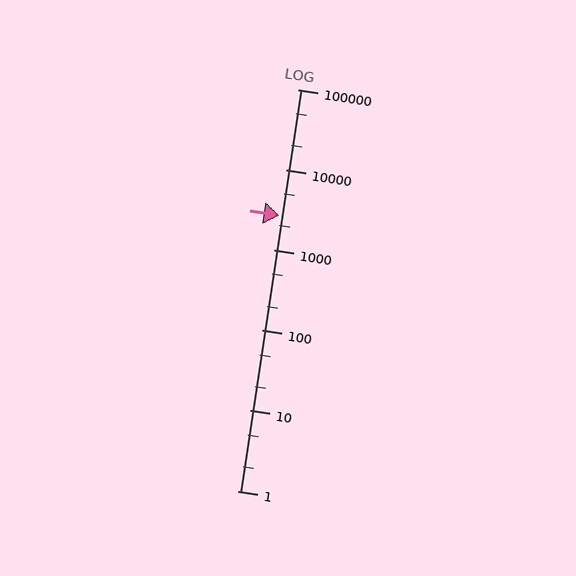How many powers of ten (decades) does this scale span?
The scale spans 5 decades, from 1 to 100000.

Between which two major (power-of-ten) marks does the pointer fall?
The pointer is between 1000 and 10000.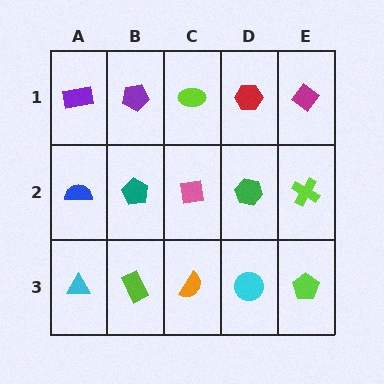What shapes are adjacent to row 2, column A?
A purple rectangle (row 1, column A), a cyan triangle (row 3, column A), a teal pentagon (row 2, column B).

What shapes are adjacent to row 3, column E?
A lime cross (row 2, column E), a cyan circle (row 3, column D).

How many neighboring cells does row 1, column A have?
2.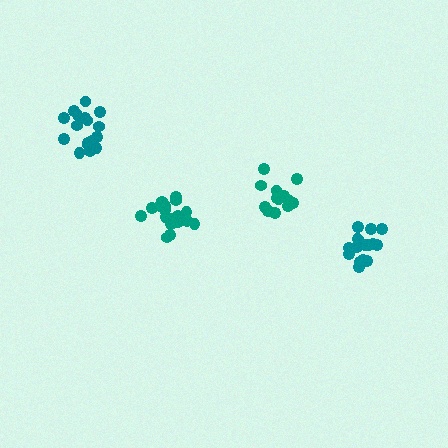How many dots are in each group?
Group 1: 14 dots, Group 2: 17 dots, Group 3: 16 dots, Group 4: 19 dots (66 total).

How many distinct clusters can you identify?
There are 4 distinct clusters.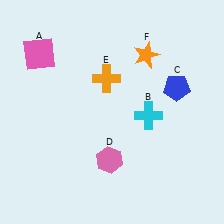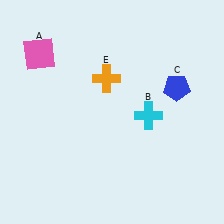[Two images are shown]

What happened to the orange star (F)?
The orange star (F) was removed in Image 2. It was in the top-right area of Image 1.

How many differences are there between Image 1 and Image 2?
There are 2 differences between the two images.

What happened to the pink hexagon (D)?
The pink hexagon (D) was removed in Image 2. It was in the bottom-left area of Image 1.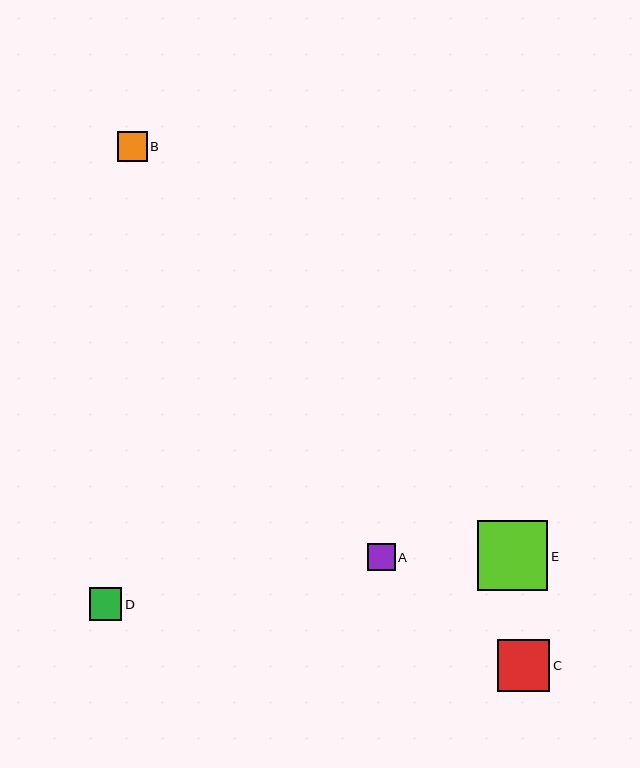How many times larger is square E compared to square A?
Square E is approximately 2.5 times the size of square A.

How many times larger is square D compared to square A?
Square D is approximately 1.2 times the size of square A.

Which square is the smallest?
Square A is the smallest with a size of approximately 28 pixels.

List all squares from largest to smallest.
From largest to smallest: E, C, D, B, A.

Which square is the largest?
Square E is the largest with a size of approximately 70 pixels.